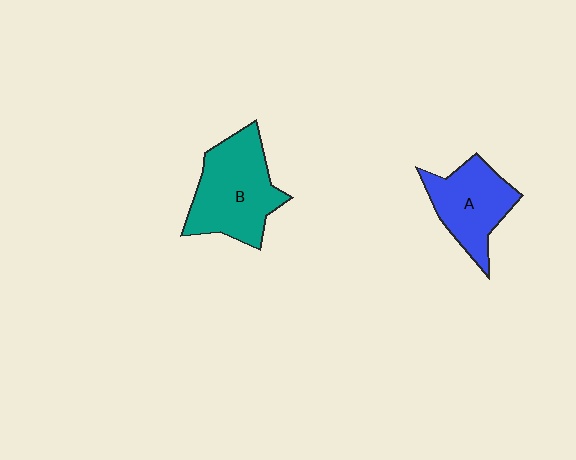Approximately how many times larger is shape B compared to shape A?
Approximately 1.3 times.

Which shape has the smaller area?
Shape A (blue).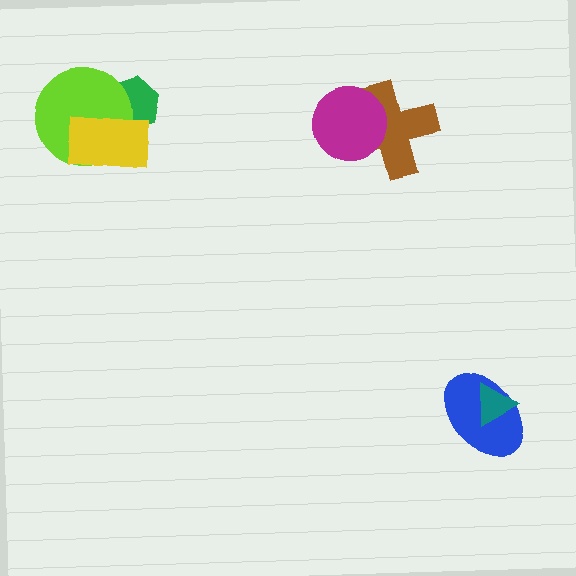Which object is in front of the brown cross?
The magenta circle is in front of the brown cross.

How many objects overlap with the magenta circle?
1 object overlaps with the magenta circle.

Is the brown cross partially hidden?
Yes, it is partially covered by another shape.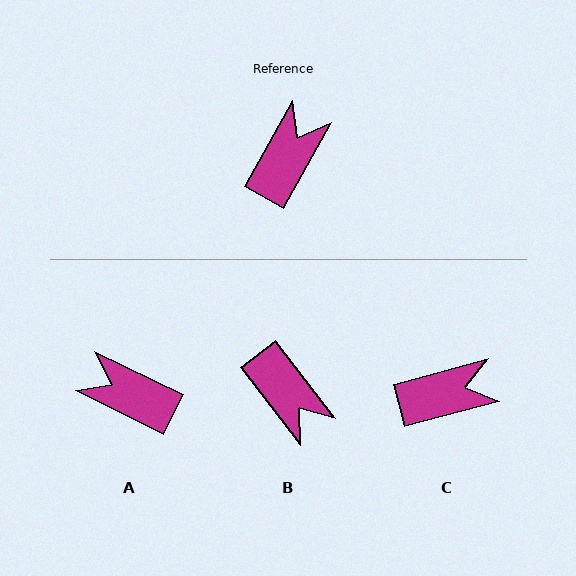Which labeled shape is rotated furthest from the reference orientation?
B, about 113 degrees away.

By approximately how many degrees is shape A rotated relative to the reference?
Approximately 93 degrees counter-clockwise.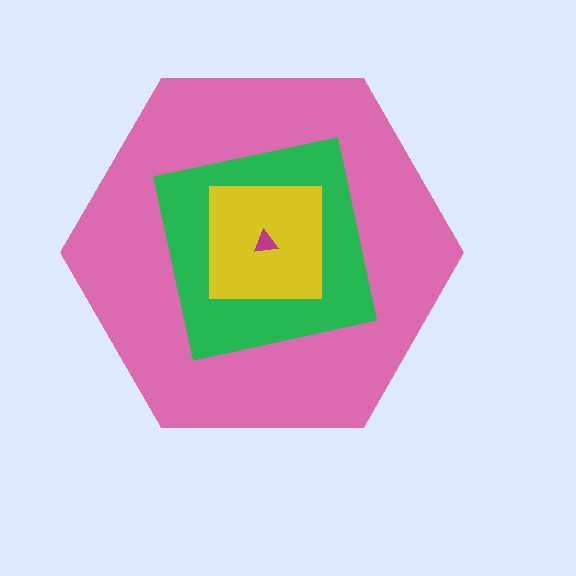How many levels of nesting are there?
4.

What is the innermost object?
The magenta triangle.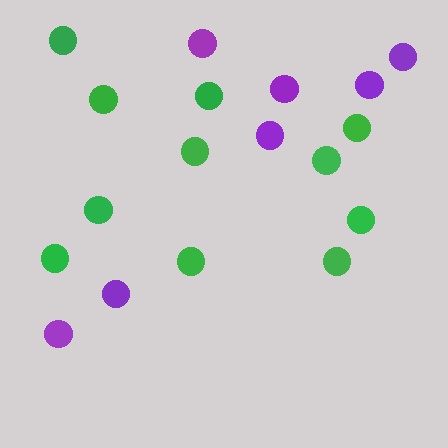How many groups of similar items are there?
There are 2 groups: one group of purple circles (7) and one group of green circles (11).